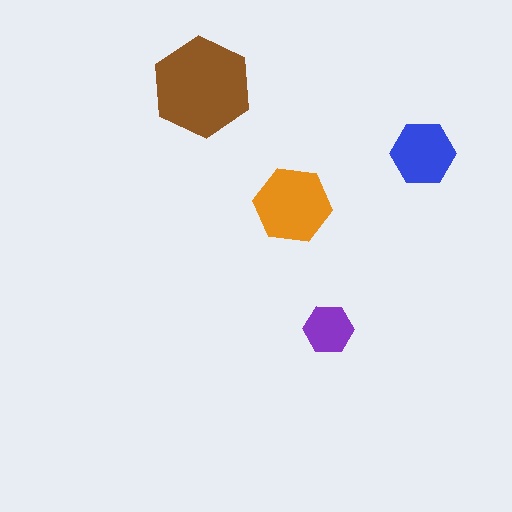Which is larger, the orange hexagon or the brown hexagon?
The brown one.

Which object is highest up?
The brown hexagon is topmost.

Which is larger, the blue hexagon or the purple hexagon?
The blue one.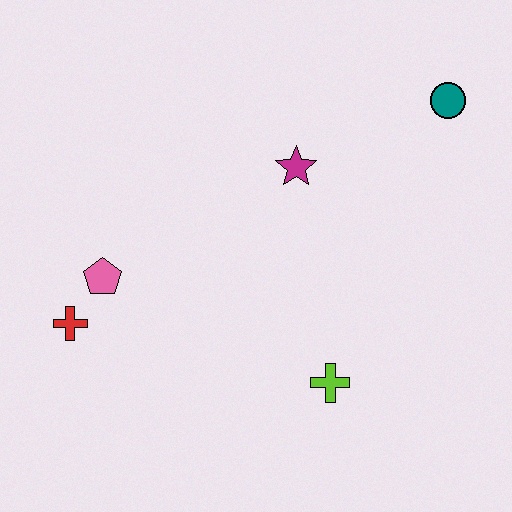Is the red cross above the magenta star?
No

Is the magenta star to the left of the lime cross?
Yes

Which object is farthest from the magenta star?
The red cross is farthest from the magenta star.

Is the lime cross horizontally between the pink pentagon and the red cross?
No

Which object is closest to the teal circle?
The magenta star is closest to the teal circle.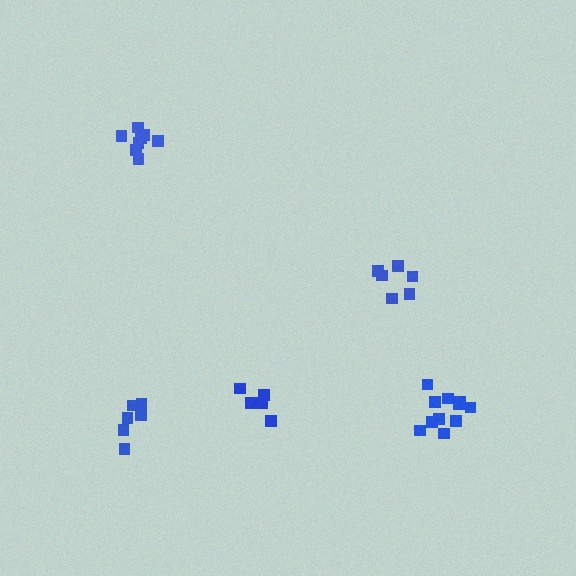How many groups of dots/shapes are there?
There are 5 groups.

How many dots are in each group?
Group 1: 6 dots, Group 2: 6 dots, Group 3: 6 dots, Group 4: 11 dots, Group 5: 8 dots (37 total).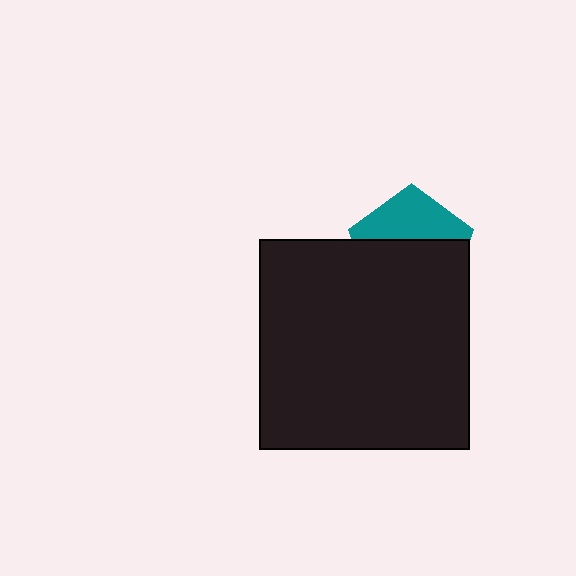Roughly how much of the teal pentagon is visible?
A small part of it is visible (roughly 40%).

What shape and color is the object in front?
The object in front is a black square.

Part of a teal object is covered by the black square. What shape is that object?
It is a pentagon.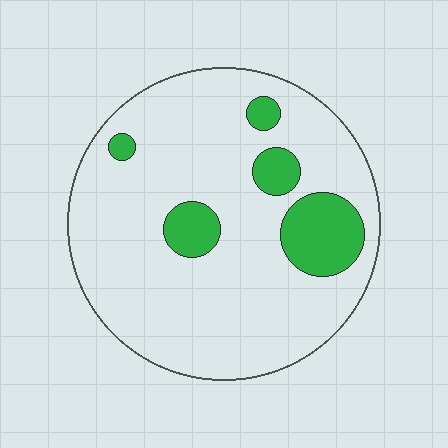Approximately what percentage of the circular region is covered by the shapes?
Approximately 15%.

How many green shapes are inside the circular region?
5.